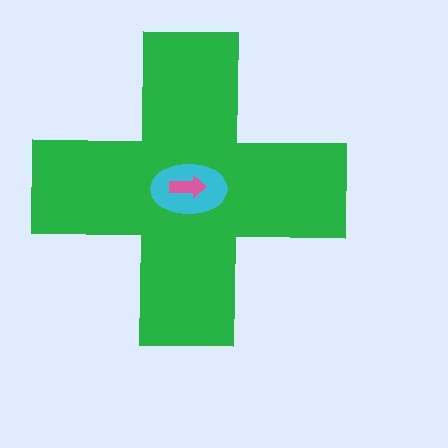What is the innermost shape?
The pink arrow.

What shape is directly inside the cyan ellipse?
The pink arrow.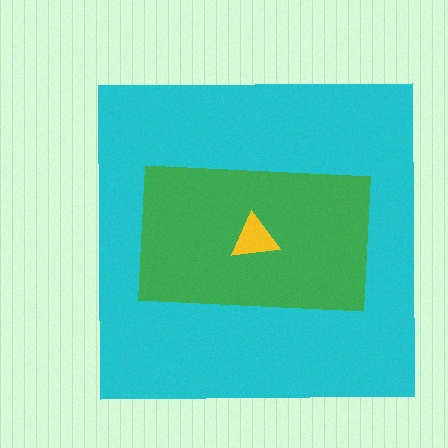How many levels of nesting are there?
3.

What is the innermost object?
The yellow triangle.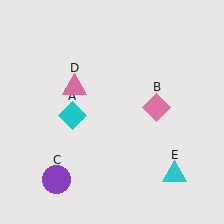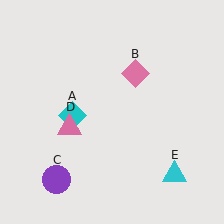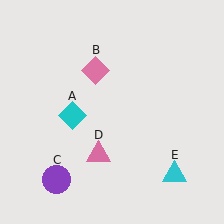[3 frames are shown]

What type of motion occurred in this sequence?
The pink diamond (object B), pink triangle (object D) rotated counterclockwise around the center of the scene.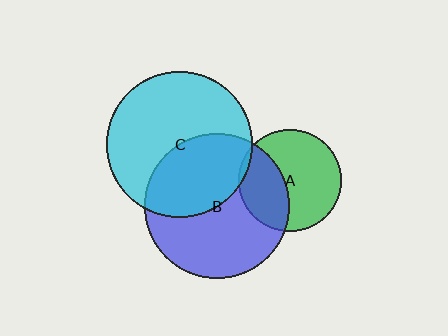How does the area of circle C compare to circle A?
Approximately 2.0 times.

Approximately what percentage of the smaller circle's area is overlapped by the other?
Approximately 35%.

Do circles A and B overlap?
Yes.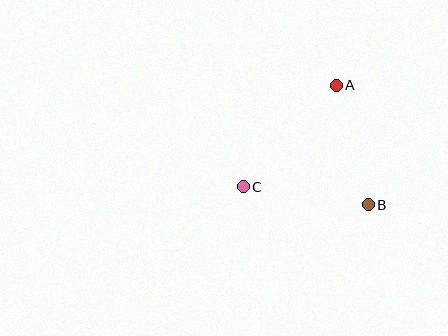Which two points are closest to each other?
Points A and B are closest to each other.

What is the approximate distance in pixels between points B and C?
The distance between B and C is approximately 126 pixels.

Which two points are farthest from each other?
Points A and C are farthest from each other.